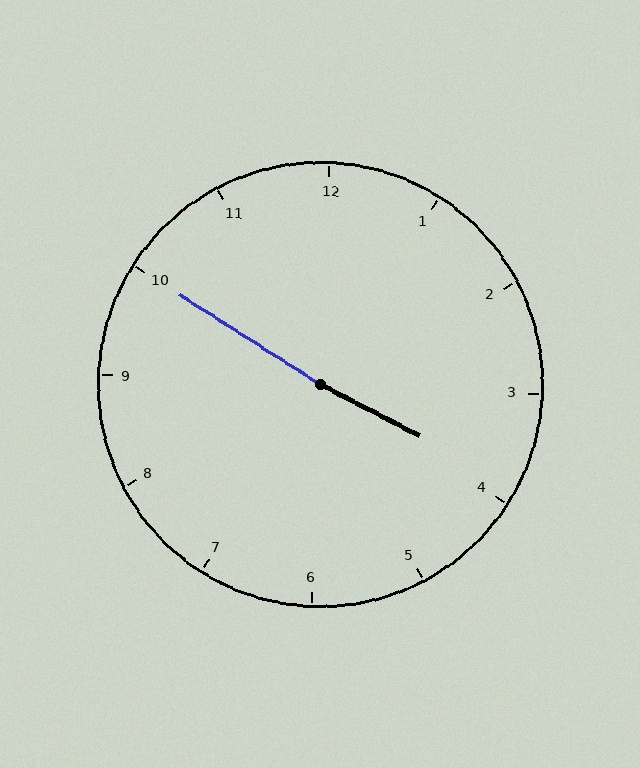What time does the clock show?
3:50.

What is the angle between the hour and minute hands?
Approximately 175 degrees.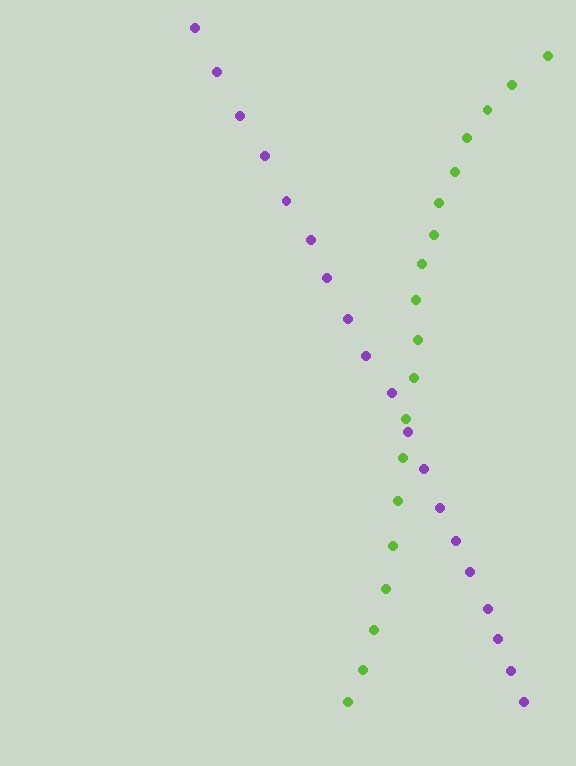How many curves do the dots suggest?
There are 2 distinct paths.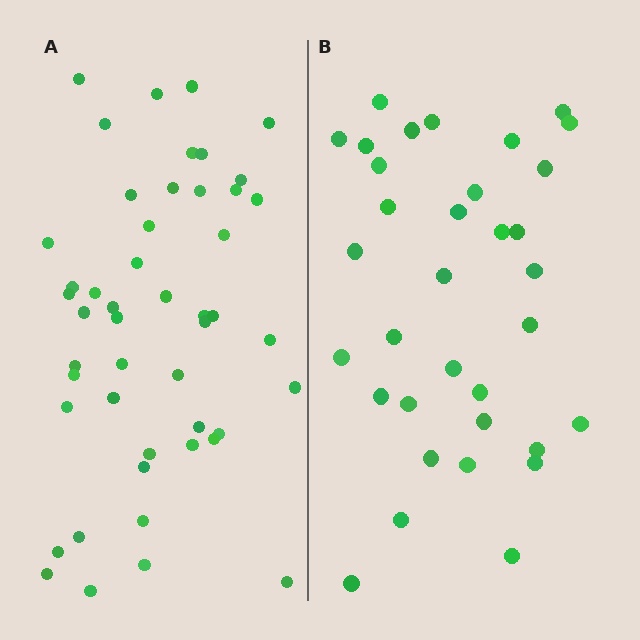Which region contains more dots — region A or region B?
Region A (the left region) has more dots.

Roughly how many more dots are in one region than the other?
Region A has approximately 15 more dots than region B.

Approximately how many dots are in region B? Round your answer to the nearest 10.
About 30 dots. (The exact count is 34, which rounds to 30.)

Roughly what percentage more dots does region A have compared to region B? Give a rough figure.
About 40% more.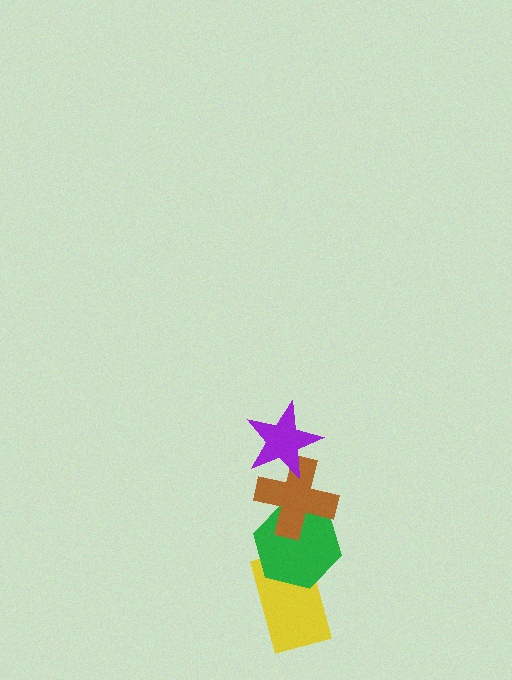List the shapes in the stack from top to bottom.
From top to bottom: the purple star, the brown cross, the green hexagon, the yellow rectangle.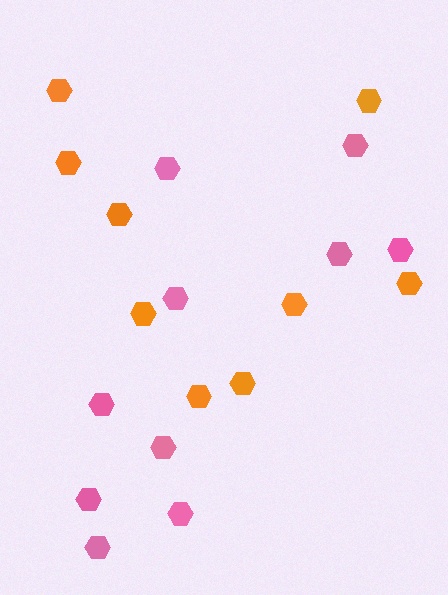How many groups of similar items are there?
There are 2 groups: one group of orange hexagons (9) and one group of pink hexagons (10).